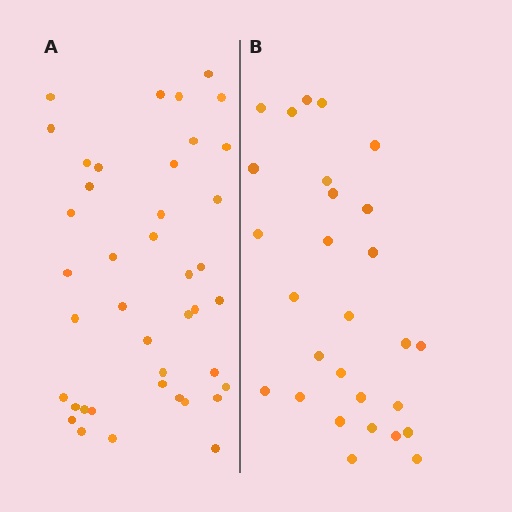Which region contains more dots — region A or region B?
Region A (the left region) has more dots.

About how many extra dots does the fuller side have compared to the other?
Region A has approximately 15 more dots than region B.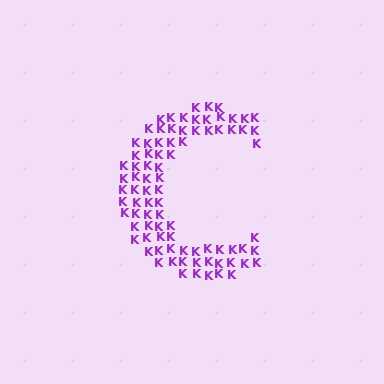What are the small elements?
The small elements are letter K's.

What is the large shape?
The large shape is the letter C.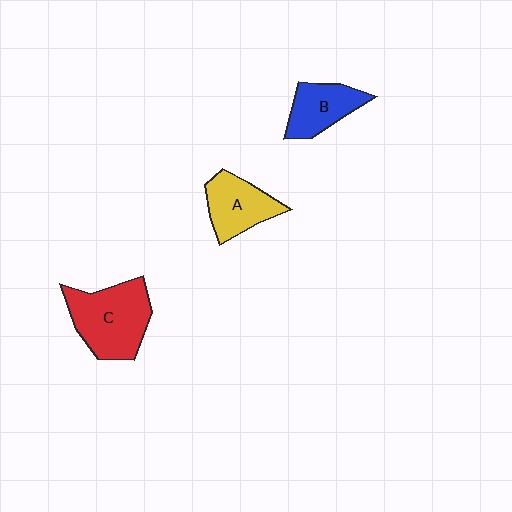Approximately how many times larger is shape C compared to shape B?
Approximately 1.6 times.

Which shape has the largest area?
Shape C (red).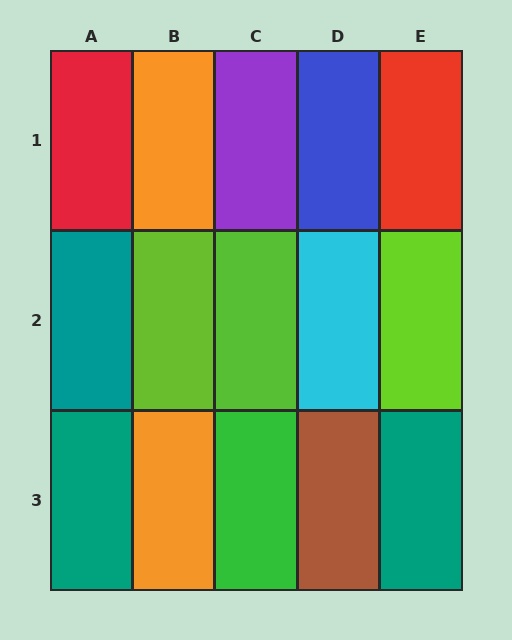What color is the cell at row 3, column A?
Teal.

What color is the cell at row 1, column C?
Purple.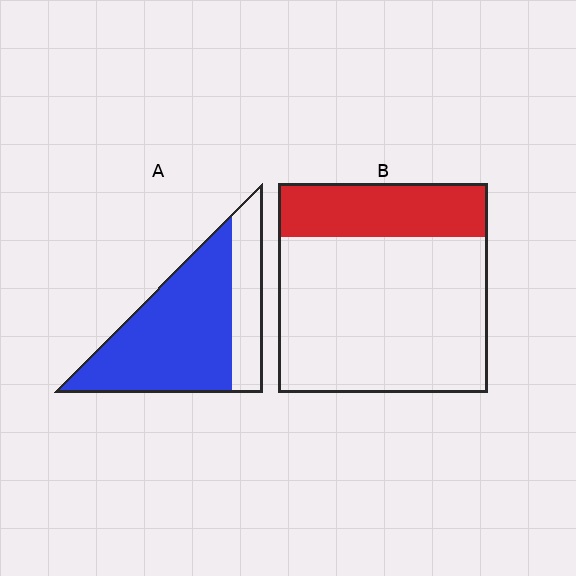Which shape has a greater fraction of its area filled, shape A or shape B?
Shape A.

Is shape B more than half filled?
No.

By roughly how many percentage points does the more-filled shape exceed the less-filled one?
By roughly 45 percentage points (A over B).